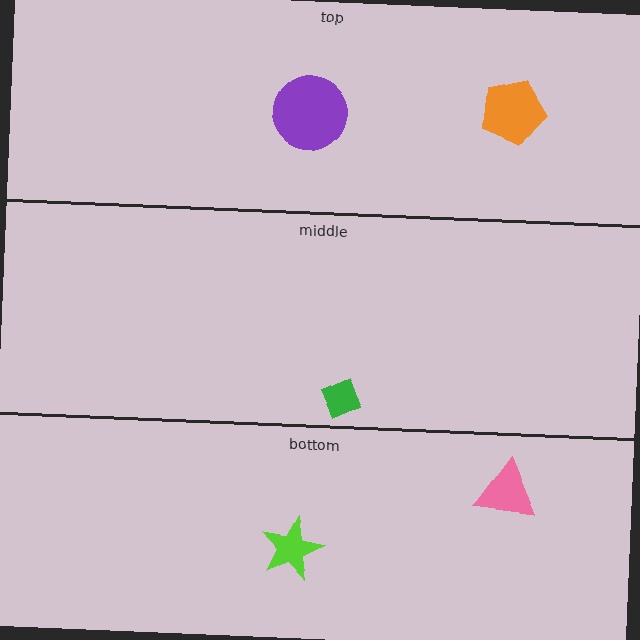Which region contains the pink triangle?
The bottom region.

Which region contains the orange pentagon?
The top region.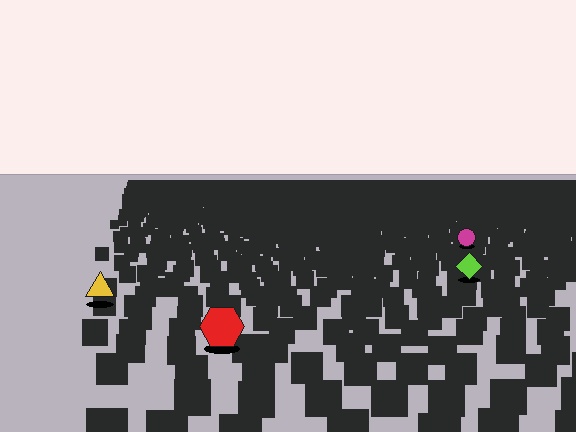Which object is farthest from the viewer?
The magenta circle is farthest from the viewer. It appears smaller and the ground texture around it is denser.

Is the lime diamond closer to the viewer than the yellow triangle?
No. The yellow triangle is closer — you can tell from the texture gradient: the ground texture is coarser near it.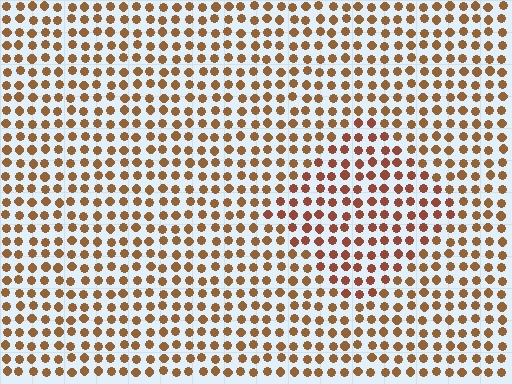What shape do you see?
I see a diamond.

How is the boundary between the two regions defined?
The boundary is defined purely by a slight shift in hue (about 18 degrees). Spacing, size, and orientation are identical on both sides.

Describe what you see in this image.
The image is filled with small brown elements in a uniform arrangement. A diamond-shaped region is visible where the elements are tinted to a slightly different hue, forming a subtle color boundary.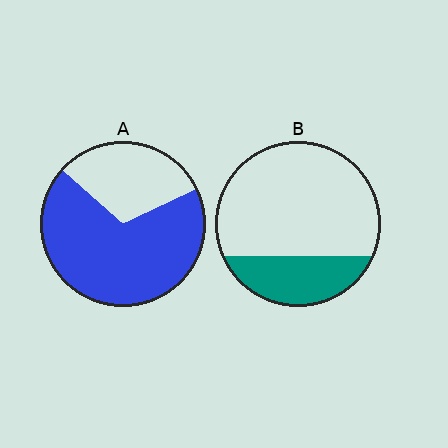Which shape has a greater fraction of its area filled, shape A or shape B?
Shape A.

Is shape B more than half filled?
No.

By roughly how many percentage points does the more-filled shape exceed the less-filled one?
By roughly 45 percentage points (A over B).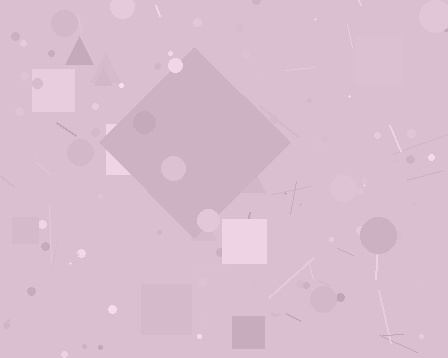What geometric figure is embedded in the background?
A diamond is embedded in the background.